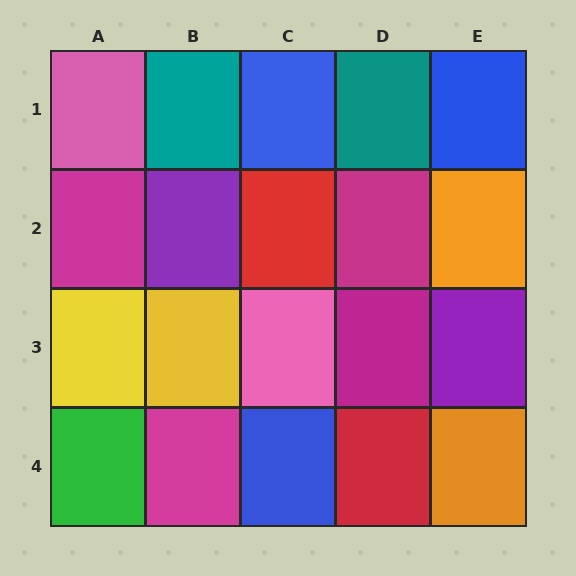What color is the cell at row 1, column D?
Teal.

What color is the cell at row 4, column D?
Red.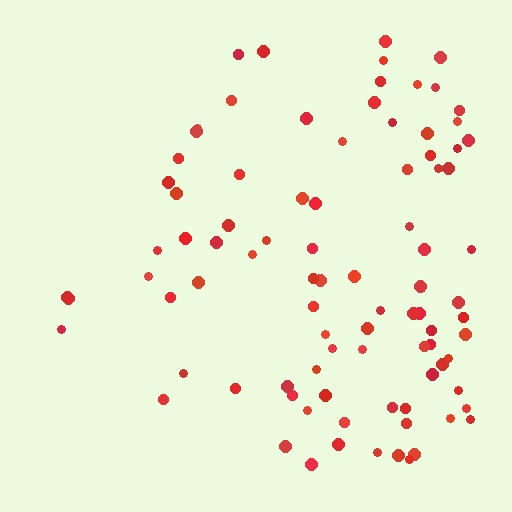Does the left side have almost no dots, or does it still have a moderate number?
Still a moderate number, just noticeably fewer than the right.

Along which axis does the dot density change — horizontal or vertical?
Horizontal.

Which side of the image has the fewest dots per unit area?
The left.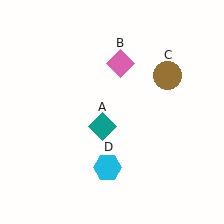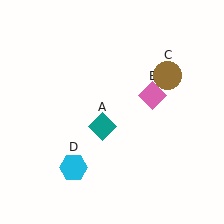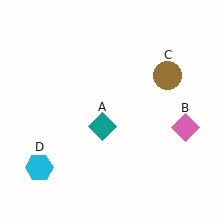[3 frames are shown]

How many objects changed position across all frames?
2 objects changed position: pink diamond (object B), cyan hexagon (object D).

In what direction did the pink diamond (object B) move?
The pink diamond (object B) moved down and to the right.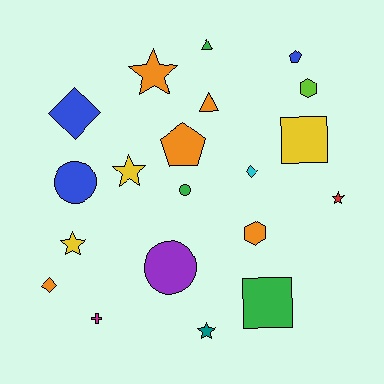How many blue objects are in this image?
There are 3 blue objects.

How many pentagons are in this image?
There are 2 pentagons.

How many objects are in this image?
There are 20 objects.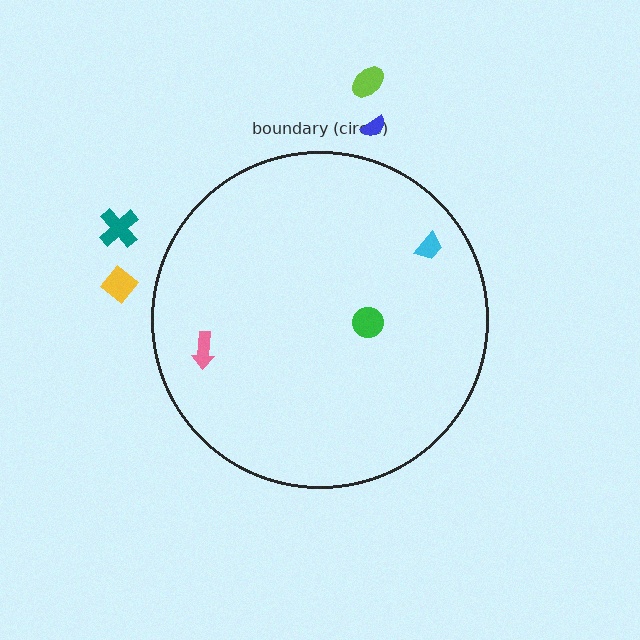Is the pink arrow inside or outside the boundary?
Inside.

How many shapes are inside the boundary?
3 inside, 4 outside.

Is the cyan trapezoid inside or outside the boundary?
Inside.